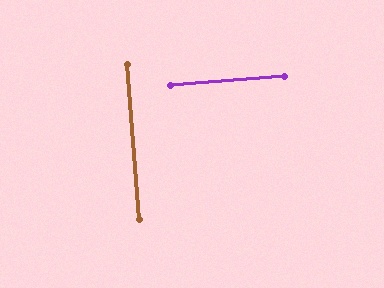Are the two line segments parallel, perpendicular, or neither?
Perpendicular — they meet at approximately 90°.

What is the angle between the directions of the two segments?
Approximately 90 degrees.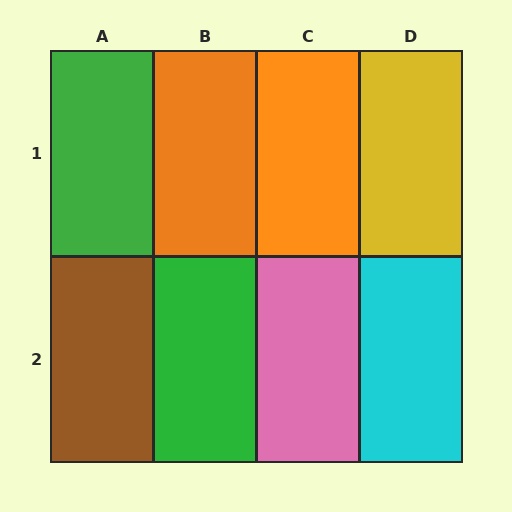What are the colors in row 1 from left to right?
Green, orange, orange, yellow.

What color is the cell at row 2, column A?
Brown.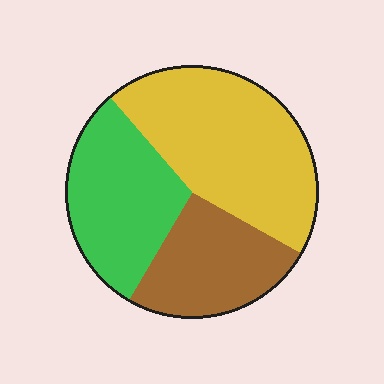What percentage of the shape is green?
Green covers roughly 30% of the shape.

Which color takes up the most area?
Yellow, at roughly 45%.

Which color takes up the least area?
Brown, at roughly 25%.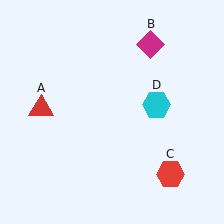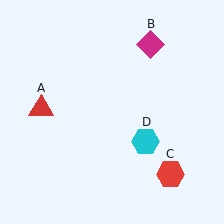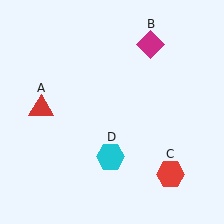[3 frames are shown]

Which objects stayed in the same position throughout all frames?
Red triangle (object A) and magenta diamond (object B) and red hexagon (object C) remained stationary.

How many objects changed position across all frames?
1 object changed position: cyan hexagon (object D).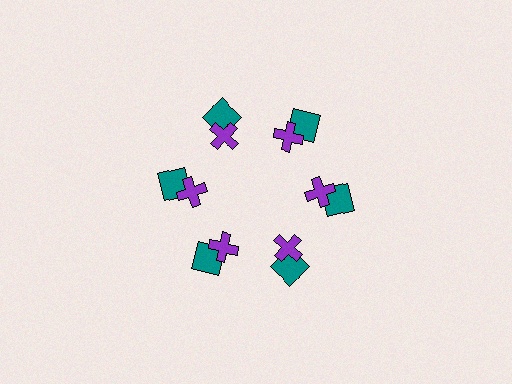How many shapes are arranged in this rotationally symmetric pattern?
There are 12 shapes, arranged in 6 groups of 2.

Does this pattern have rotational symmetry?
Yes, this pattern has 6-fold rotational symmetry. It looks the same after rotating 60 degrees around the center.